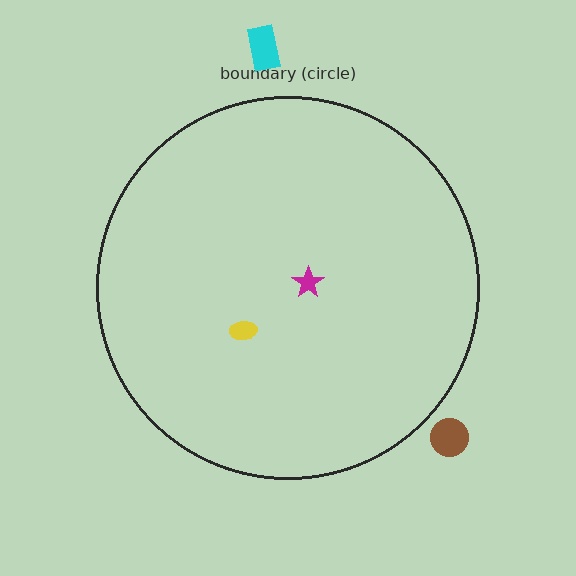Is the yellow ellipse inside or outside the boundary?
Inside.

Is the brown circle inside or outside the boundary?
Outside.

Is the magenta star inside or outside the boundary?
Inside.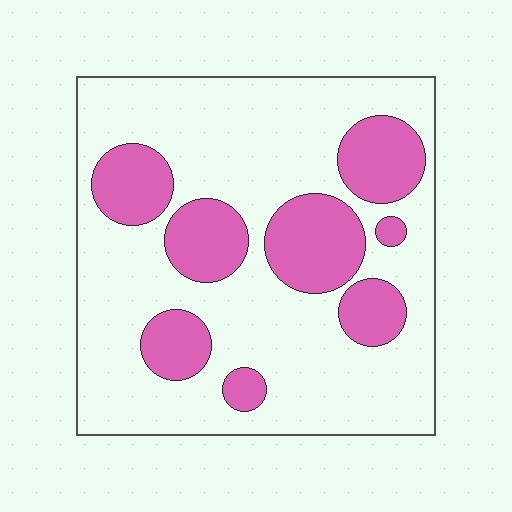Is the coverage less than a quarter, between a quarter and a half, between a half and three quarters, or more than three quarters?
Between a quarter and a half.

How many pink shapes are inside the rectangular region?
8.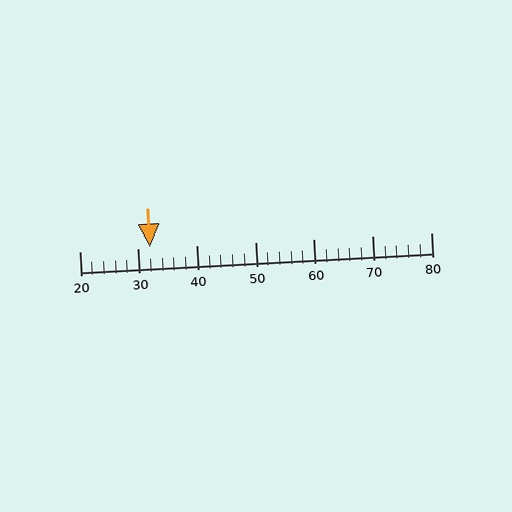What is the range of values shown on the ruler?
The ruler shows values from 20 to 80.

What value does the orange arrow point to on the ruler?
The orange arrow points to approximately 32.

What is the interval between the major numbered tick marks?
The major tick marks are spaced 10 units apart.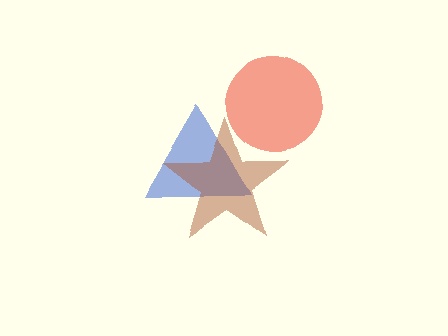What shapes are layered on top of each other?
The layered shapes are: a blue triangle, a red circle, a brown star.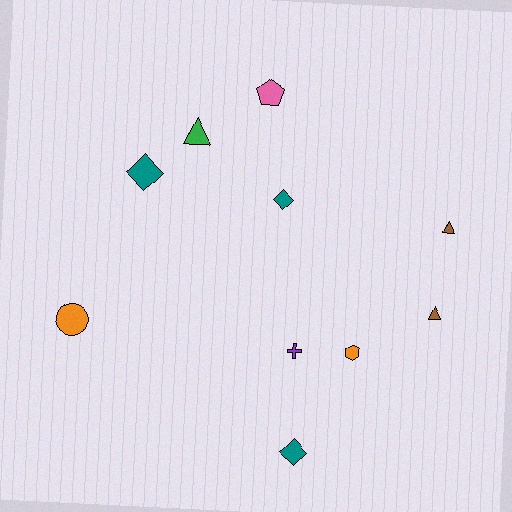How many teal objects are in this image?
There are 3 teal objects.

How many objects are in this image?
There are 10 objects.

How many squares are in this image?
There are no squares.